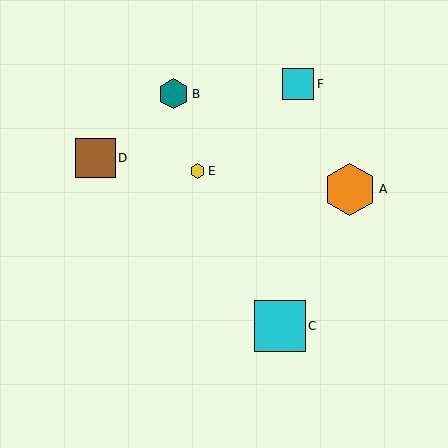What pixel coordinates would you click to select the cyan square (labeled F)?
Click at (298, 84) to select the cyan square F.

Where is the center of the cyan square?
The center of the cyan square is at (280, 326).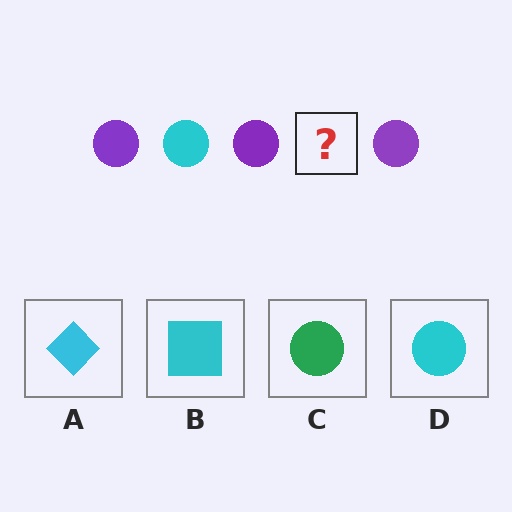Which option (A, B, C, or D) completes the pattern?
D.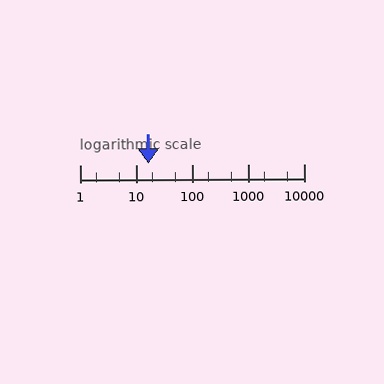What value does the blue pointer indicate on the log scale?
The pointer indicates approximately 17.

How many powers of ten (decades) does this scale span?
The scale spans 4 decades, from 1 to 10000.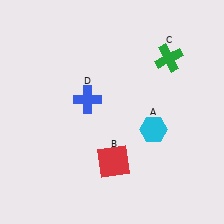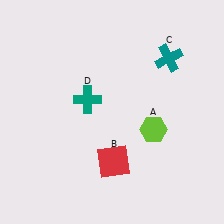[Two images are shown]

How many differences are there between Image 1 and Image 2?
There are 3 differences between the two images.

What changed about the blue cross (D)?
In Image 1, D is blue. In Image 2, it changed to teal.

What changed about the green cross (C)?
In Image 1, C is green. In Image 2, it changed to teal.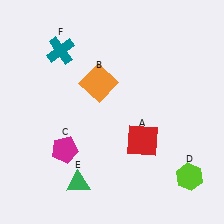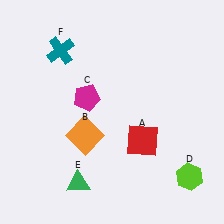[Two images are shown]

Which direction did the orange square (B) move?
The orange square (B) moved down.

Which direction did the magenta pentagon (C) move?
The magenta pentagon (C) moved up.